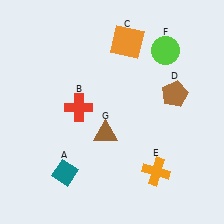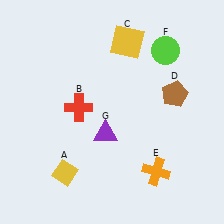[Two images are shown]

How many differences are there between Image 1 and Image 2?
There are 3 differences between the two images.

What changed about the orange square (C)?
In Image 1, C is orange. In Image 2, it changed to yellow.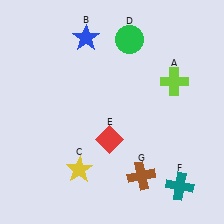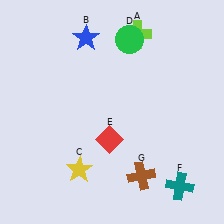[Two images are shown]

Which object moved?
The lime cross (A) moved up.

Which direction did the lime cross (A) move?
The lime cross (A) moved up.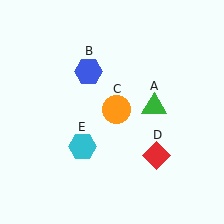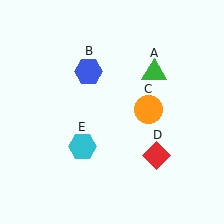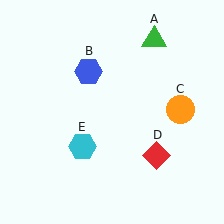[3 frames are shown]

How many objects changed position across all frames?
2 objects changed position: green triangle (object A), orange circle (object C).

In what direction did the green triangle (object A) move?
The green triangle (object A) moved up.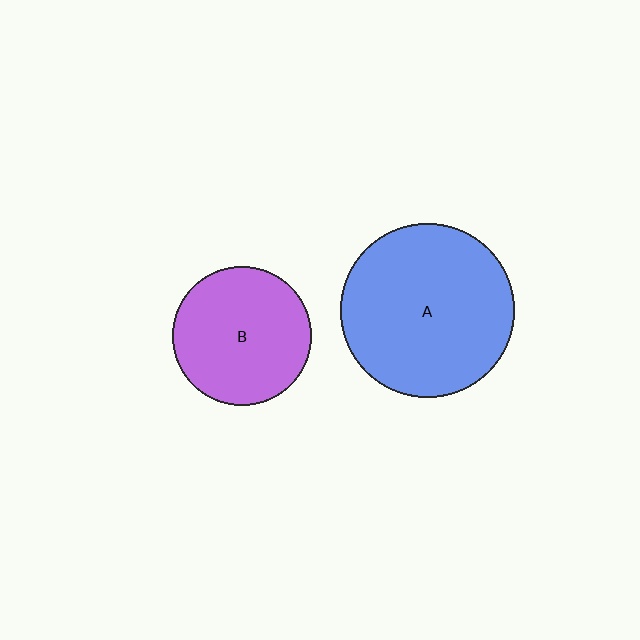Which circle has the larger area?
Circle A (blue).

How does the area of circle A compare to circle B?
Approximately 1.6 times.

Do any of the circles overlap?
No, none of the circles overlap.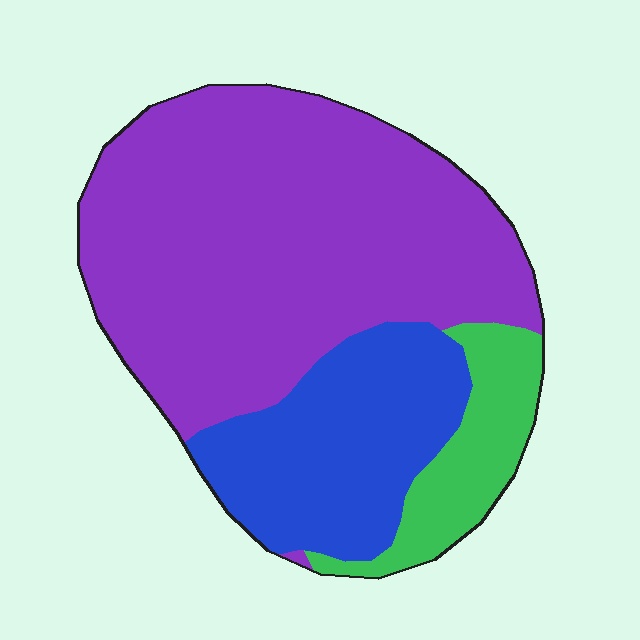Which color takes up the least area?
Green, at roughly 10%.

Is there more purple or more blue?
Purple.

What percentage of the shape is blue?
Blue takes up about one quarter (1/4) of the shape.